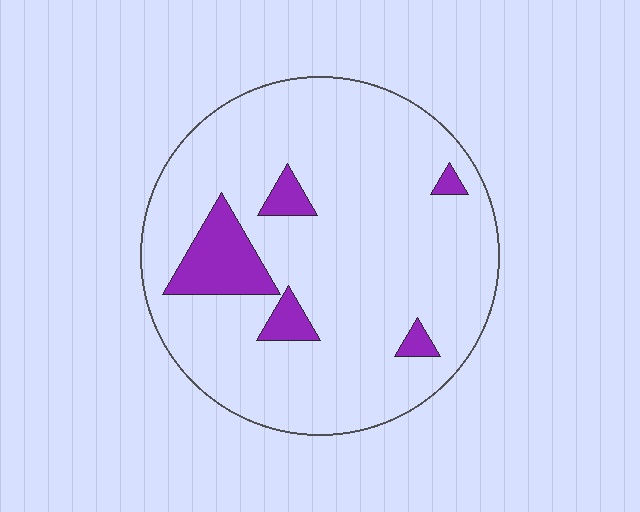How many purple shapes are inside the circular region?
5.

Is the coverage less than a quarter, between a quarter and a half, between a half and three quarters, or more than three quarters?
Less than a quarter.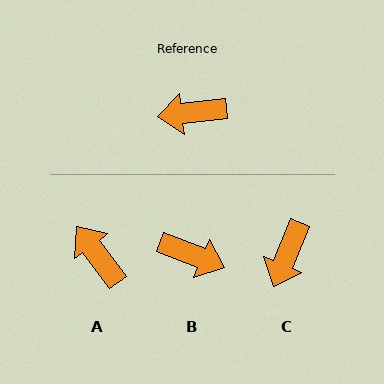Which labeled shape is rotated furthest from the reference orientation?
B, about 151 degrees away.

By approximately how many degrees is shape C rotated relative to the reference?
Approximately 60 degrees counter-clockwise.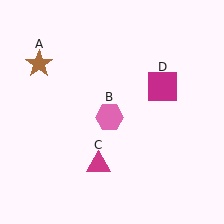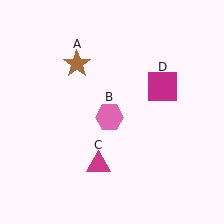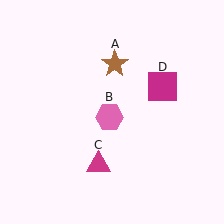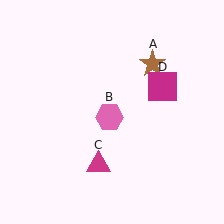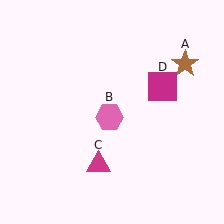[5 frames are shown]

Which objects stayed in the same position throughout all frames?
Pink hexagon (object B) and magenta triangle (object C) and magenta square (object D) remained stationary.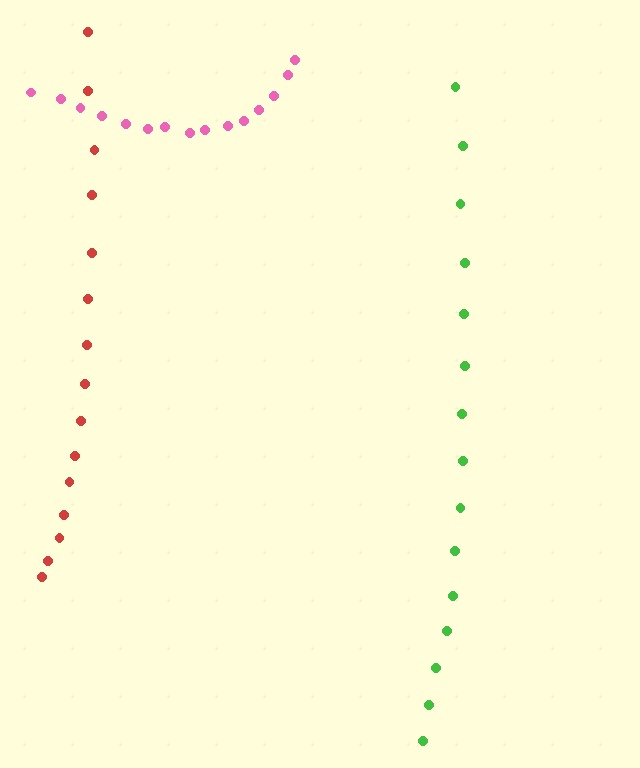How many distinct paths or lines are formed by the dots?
There are 3 distinct paths.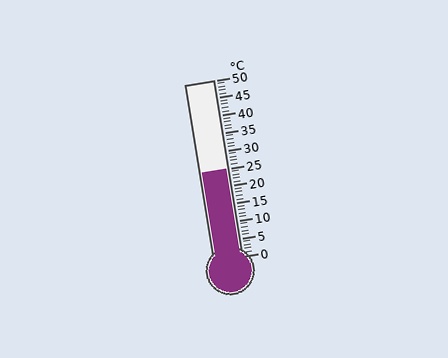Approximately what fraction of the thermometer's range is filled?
The thermometer is filled to approximately 50% of its range.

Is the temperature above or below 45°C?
The temperature is below 45°C.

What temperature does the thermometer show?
The thermometer shows approximately 25°C.